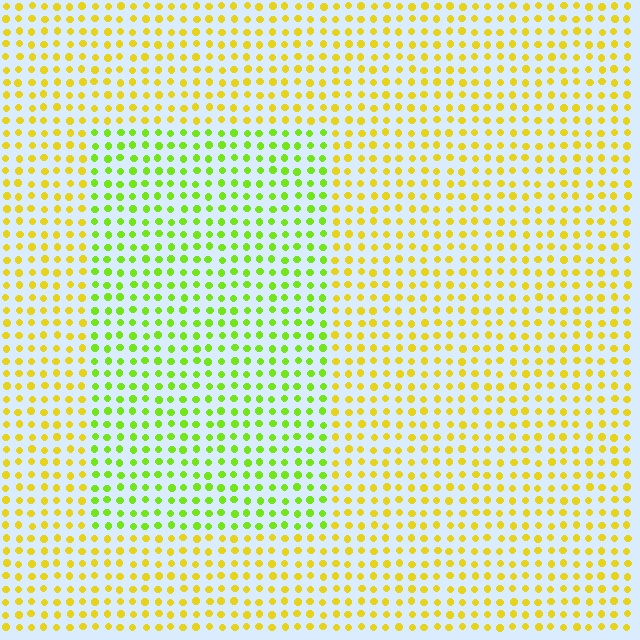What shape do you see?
I see a rectangle.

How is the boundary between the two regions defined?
The boundary is defined purely by a slight shift in hue (about 39 degrees). Spacing, size, and orientation are identical on both sides.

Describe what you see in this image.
The image is filled with small yellow elements in a uniform arrangement. A rectangle-shaped region is visible where the elements are tinted to a slightly different hue, forming a subtle color boundary.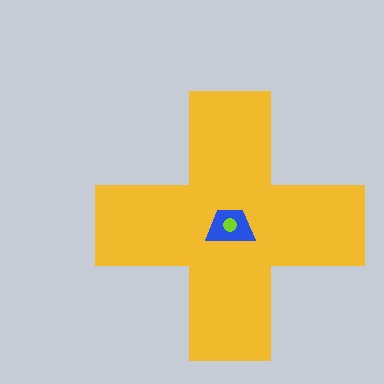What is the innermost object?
The lime circle.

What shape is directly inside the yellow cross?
The blue trapezoid.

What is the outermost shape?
The yellow cross.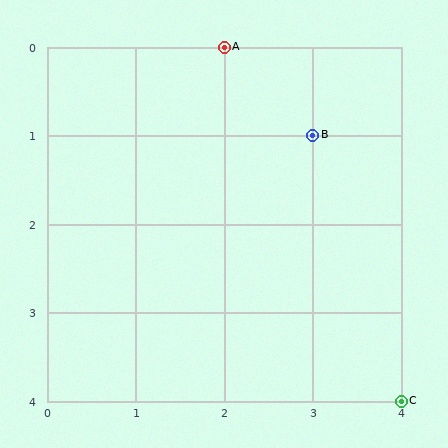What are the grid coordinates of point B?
Point B is at grid coordinates (3, 1).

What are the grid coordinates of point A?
Point A is at grid coordinates (2, 0).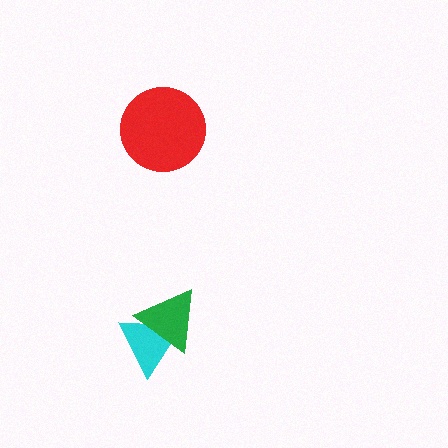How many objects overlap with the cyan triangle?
1 object overlaps with the cyan triangle.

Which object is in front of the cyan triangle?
The green triangle is in front of the cyan triangle.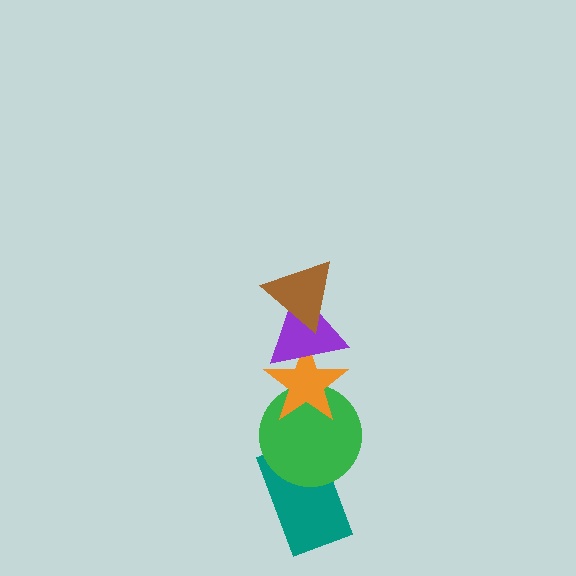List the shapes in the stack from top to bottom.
From top to bottom: the brown triangle, the purple triangle, the orange star, the green circle, the teal rectangle.